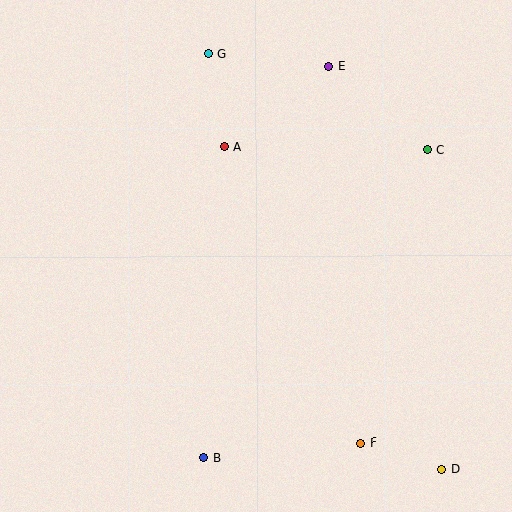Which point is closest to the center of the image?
Point A at (224, 147) is closest to the center.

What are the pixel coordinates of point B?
Point B is at (204, 458).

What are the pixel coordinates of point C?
Point C is at (427, 150).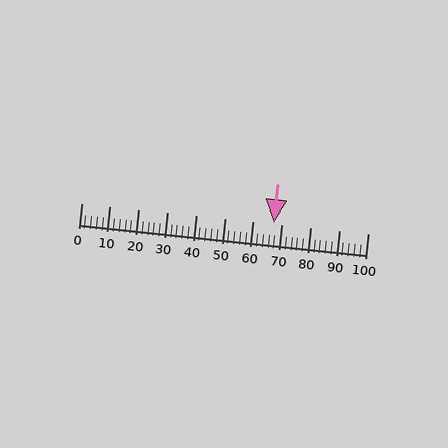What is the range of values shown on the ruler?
The ruler shows values from 0 to 100.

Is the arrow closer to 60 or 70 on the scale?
The arrow is closer to 70.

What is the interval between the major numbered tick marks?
The major tick marks are spaced 10 units apart.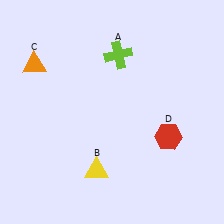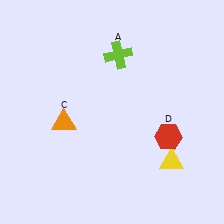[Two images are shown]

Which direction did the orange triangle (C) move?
The orange triangle (C) moved down.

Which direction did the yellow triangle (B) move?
The yellow triangle (B) moved right.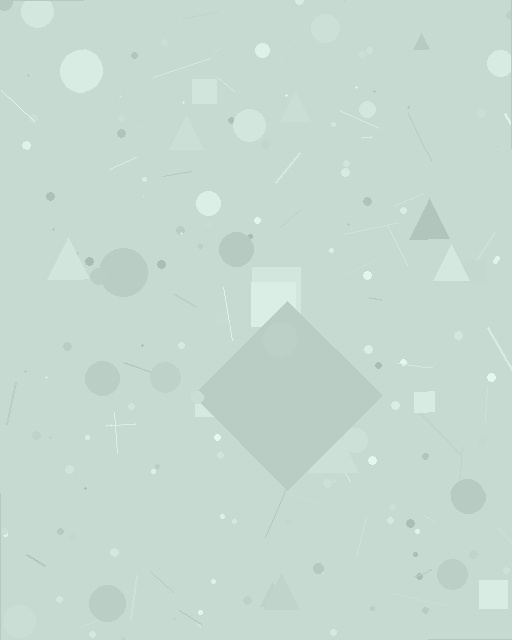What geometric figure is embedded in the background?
A diamond is embedded in the background.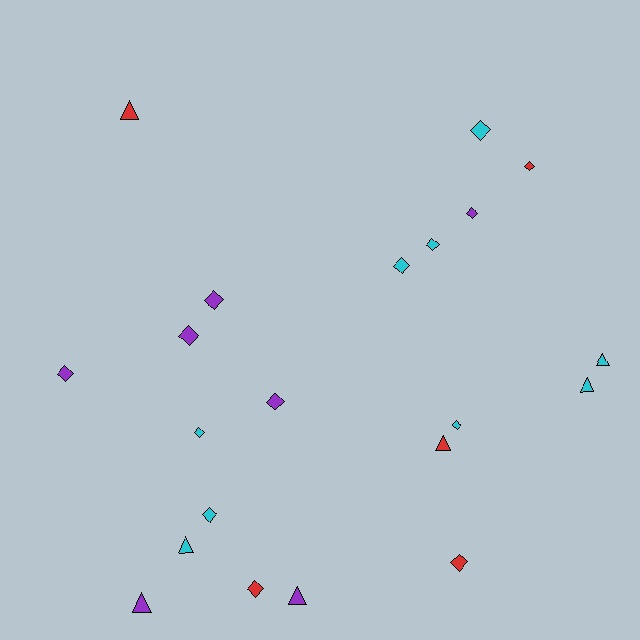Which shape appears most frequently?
Diamond, with 14 objects.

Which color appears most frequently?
Cyan, with 9 objects.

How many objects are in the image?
There are 21 objects.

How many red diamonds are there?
There are 3 red diamonds.